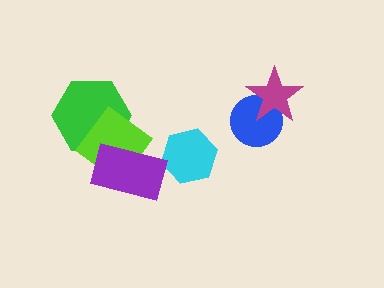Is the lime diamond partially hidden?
Yes, it is partially covered by another shape.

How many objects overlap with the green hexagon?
1 object overlaps with the green hexagon.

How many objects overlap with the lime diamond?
2 objects overlap with the lime diamond.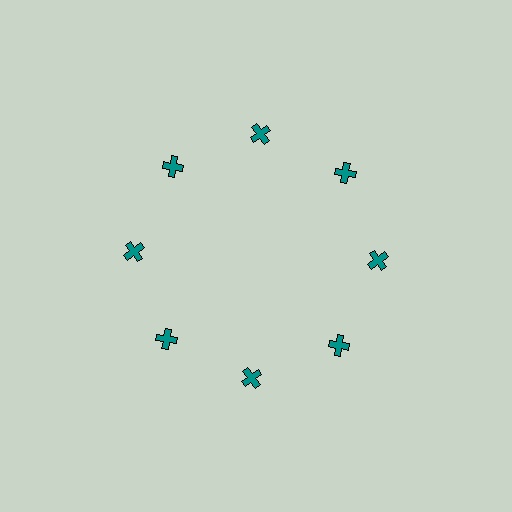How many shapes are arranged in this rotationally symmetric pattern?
There are 8 shapes, arranged in 8 groups of 1.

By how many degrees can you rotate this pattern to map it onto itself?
The pattern maps onto itself every 45 degrees of rotation.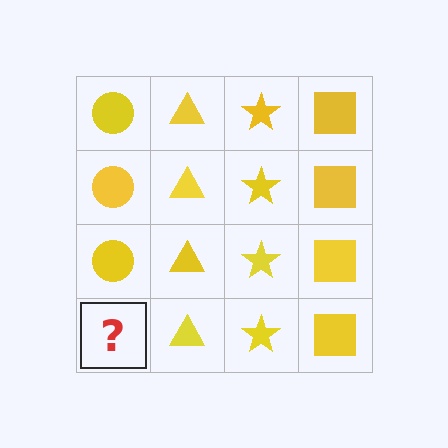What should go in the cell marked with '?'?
The missing cell should contain a yellow circle.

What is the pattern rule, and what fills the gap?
The rule is that each column has a consistent shape. The gap should be filled with a yellow circle.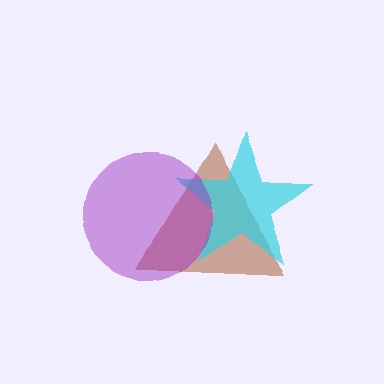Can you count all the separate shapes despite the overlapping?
Yes, there are 3 separate shapes.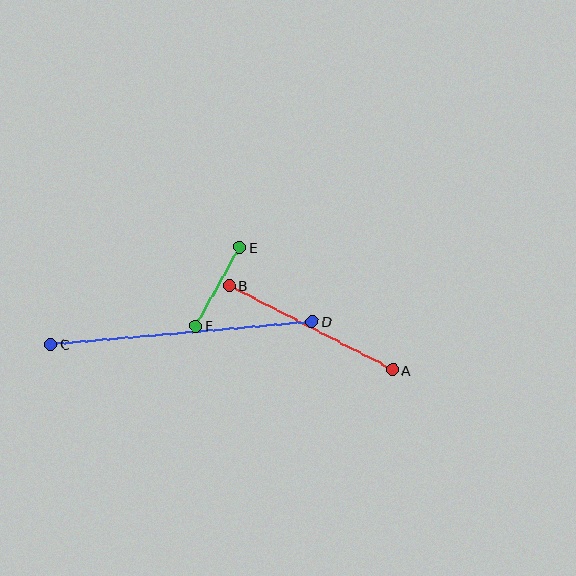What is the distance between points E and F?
The distance is approximately 90 pixels.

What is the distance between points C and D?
The distance is approximately 262 pixels.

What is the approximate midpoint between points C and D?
The midpoint is at approximately (181, 333) pixels.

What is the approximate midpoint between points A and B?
The midpoint is at approximately (311, 328) pixels.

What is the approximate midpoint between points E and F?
The midpoint is at approximately (218, 287) pixels.